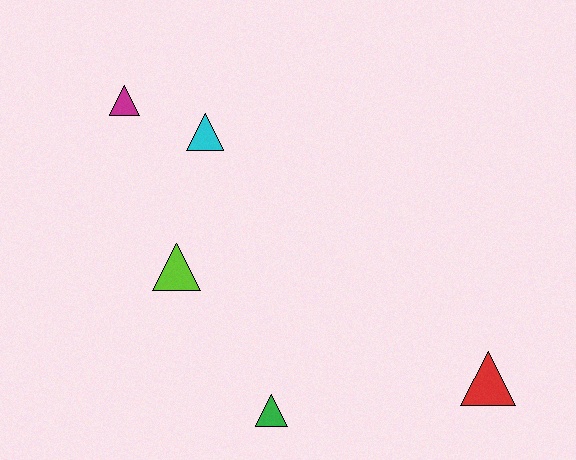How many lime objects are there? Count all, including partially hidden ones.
There is 1 lime object.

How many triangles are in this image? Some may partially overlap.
There are 5 triangles.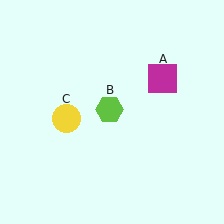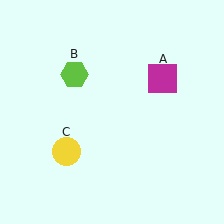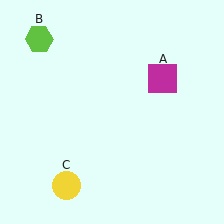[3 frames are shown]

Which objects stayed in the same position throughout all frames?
Magenta square (object A) remained stationary.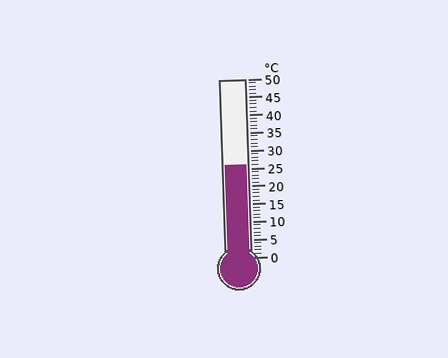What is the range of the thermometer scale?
The thermometer scale ranges from 0°C to 50°C.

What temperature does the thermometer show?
The thermometer shows approximately 26°C.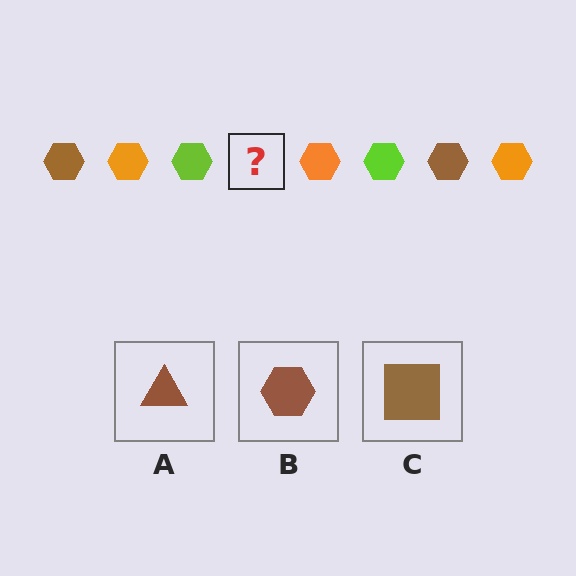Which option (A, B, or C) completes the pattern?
B.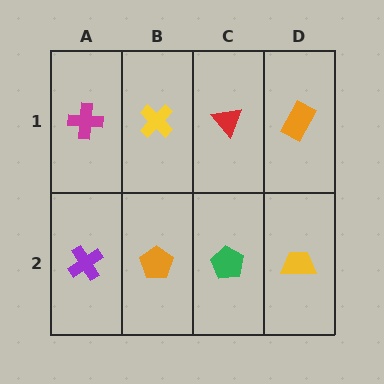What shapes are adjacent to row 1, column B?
An orange pentagon (row 2, column B), a magenta cross (row 1, column A), a red triangle (row 1, column C).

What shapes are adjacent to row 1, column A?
A purple cross (row 2, column A), a yellow cross (row 1, column B).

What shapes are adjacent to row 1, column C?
A green pentagon (row 2, column C), a yellow cross (row 1, column B), an orange rectangle (row 1, column D).